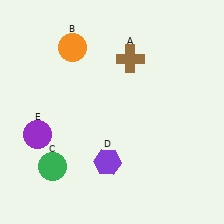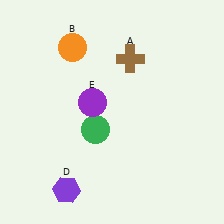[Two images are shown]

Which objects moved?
The objects that moved are: the green circle (C), the purple hexagon (D), the purple circle (E).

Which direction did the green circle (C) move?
The green circle (C) moved right.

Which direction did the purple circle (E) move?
The purple circle (E) moved right.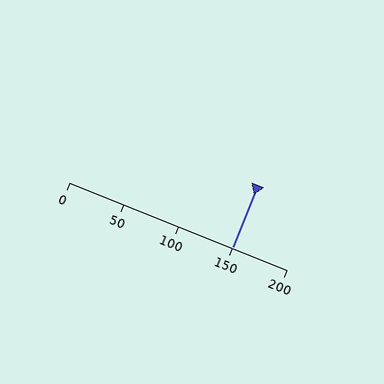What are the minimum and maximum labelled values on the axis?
The axis runs from 0 to 200.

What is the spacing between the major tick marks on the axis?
The major ticks are spaced 50 apart.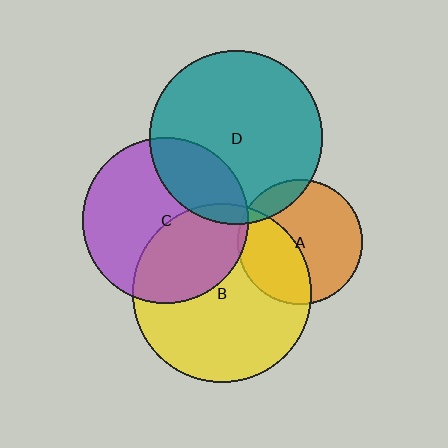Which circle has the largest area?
Circle B (yellow).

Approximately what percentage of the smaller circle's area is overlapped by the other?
Approximately 5%.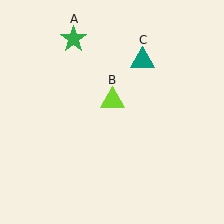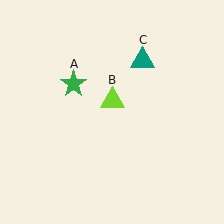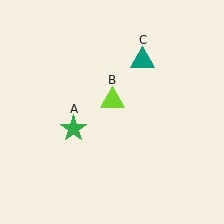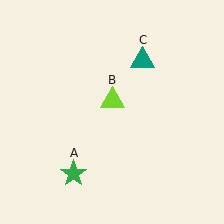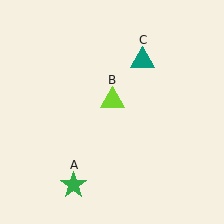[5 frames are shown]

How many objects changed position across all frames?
1 object changed position: green star (object A).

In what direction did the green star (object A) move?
The green star (object A) moved down.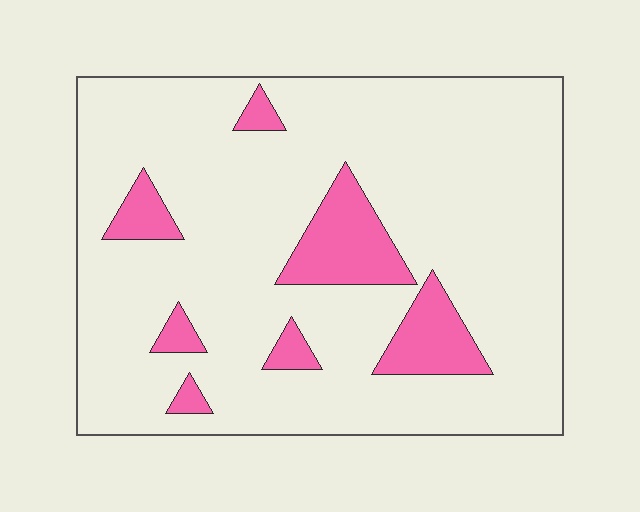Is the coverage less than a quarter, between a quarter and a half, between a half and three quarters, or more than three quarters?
Less than a quarter.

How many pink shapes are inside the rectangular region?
7.